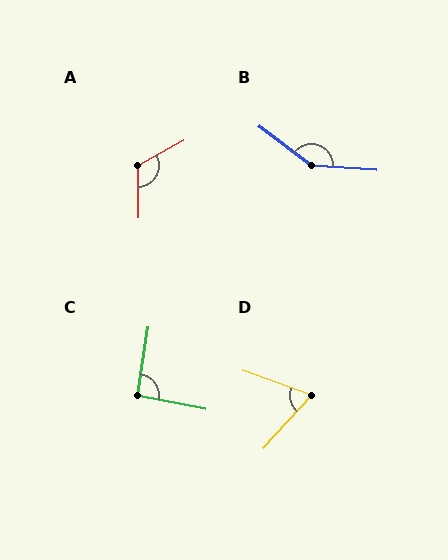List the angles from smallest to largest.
D (67°), C (93°), A (118°), B (147°).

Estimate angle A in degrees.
Approximately 118 degrees.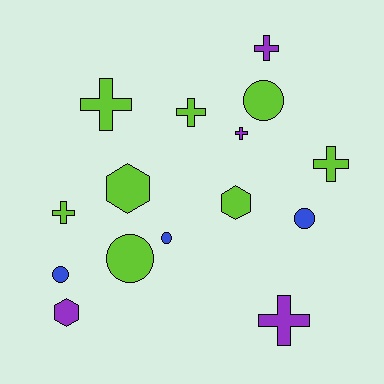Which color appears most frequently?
Lime, with 8 objects.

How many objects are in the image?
There are 15 objects.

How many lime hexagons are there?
There are 2 lime hexagons.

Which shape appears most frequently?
Cross, with 7 objects.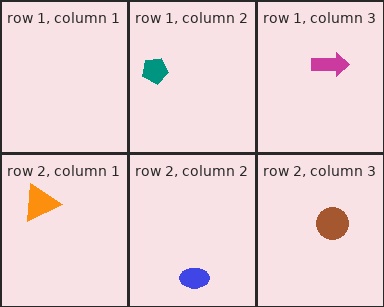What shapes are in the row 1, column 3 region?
The magenta arrow.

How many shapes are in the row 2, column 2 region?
1.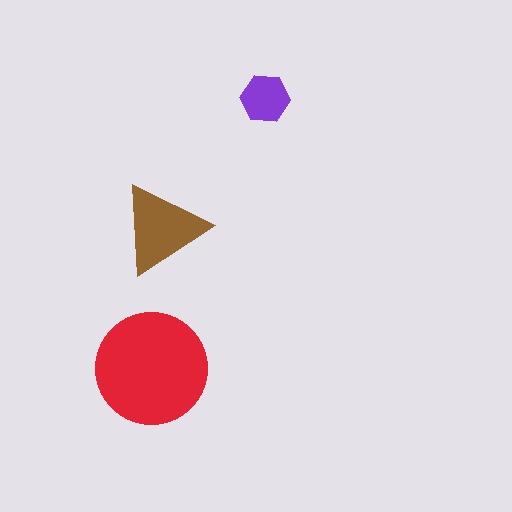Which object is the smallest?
The purple hexagon.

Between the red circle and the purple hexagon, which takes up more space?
The red circle.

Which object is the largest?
The red circle.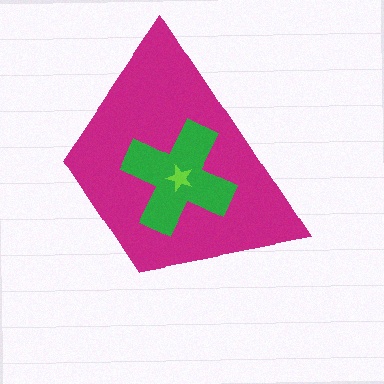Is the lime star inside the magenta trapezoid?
Yes.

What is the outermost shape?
The magenta trapezoid.